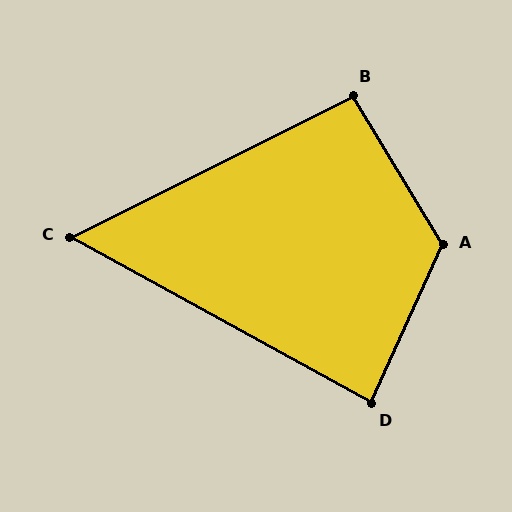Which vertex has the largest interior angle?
A, at approximately 125 degrees.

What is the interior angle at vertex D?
Approximately 85 degrees (approximately right).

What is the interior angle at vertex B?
Approximately 95 degrees (approximately right).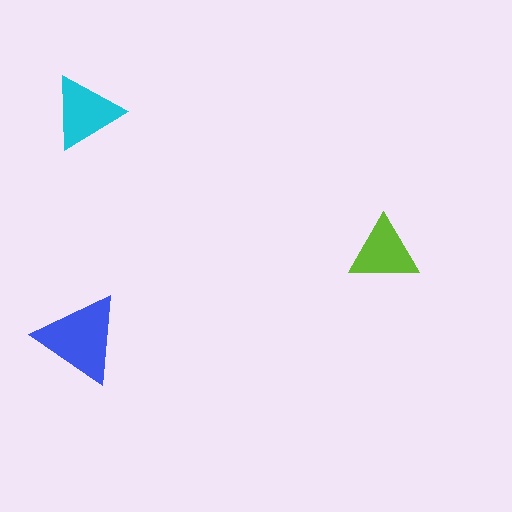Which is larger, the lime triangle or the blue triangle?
The blue one.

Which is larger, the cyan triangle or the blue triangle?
The blue one.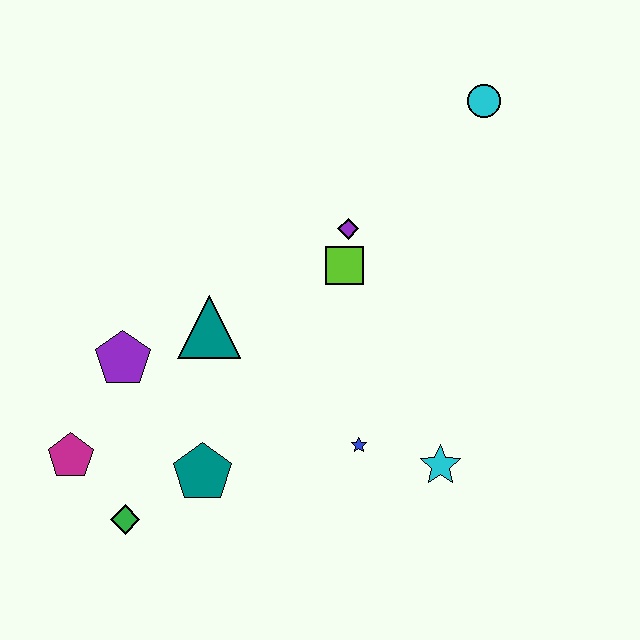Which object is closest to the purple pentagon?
The teal triangle is closest to the purple pentagon.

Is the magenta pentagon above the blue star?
No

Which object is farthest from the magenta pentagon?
The cyan circle is farthest from the magenta pentagon.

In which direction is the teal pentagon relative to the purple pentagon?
The teal pentagon is below the purple pentagon.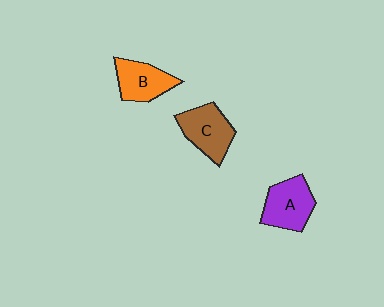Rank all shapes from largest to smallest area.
From largest to smallest: A (purple), C (brown), B (orange).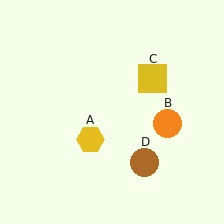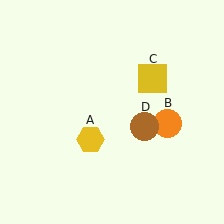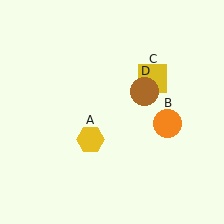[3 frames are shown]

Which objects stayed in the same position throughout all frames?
Yellow hexagon (object A) and orange circle (object B) and yellow square (object C) remained stationary.